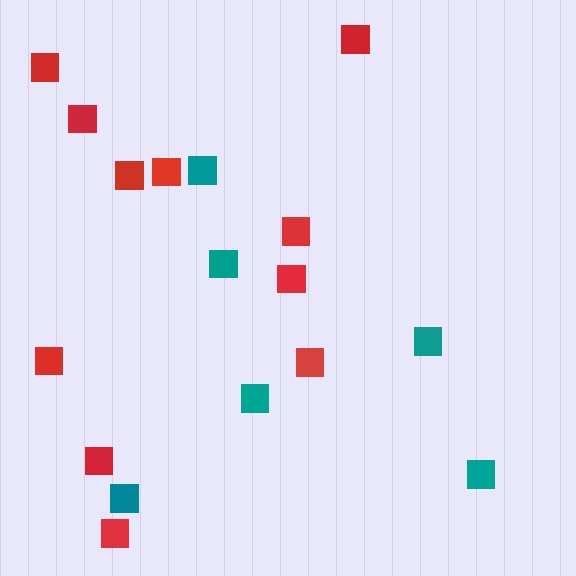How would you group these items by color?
There are 2 groups: one group of red squares (11) and one group of teal squares (6).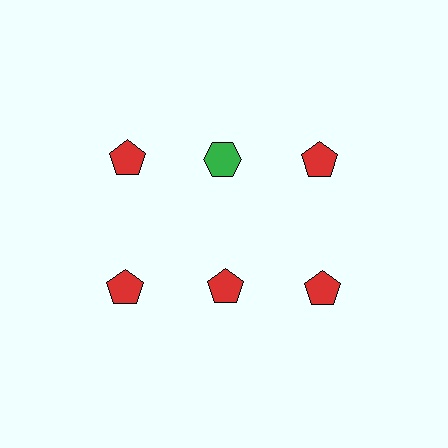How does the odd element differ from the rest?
It differs in both color (green instead of red) and shape (hexagon instead of pentagon).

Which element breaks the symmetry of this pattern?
The green hexagon in the top row, second from left column breaks the symmetry. All other shapes are red pentagons.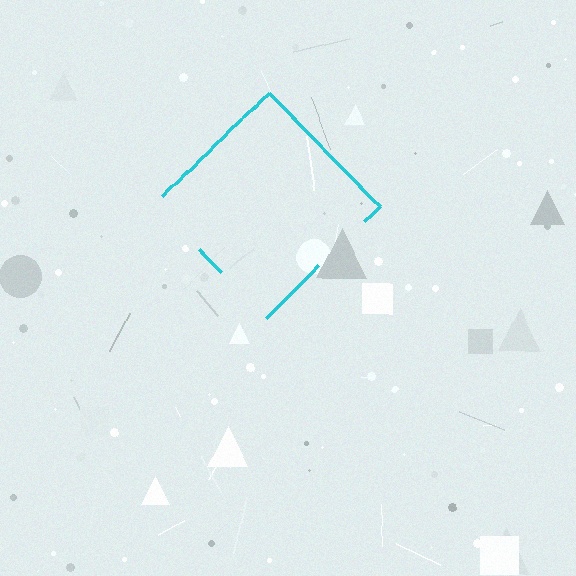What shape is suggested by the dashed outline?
The dashed outline suggests a diamond.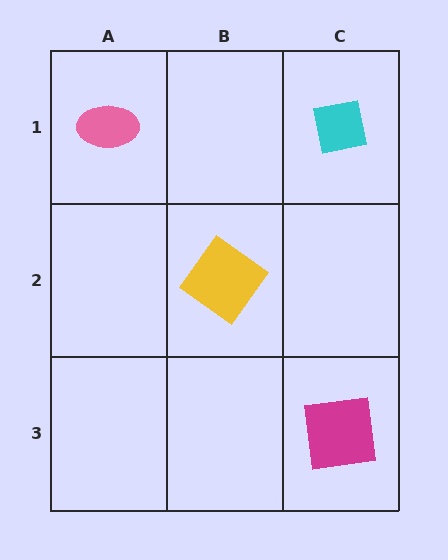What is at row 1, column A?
A pink ellipse.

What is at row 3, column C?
A magenta square.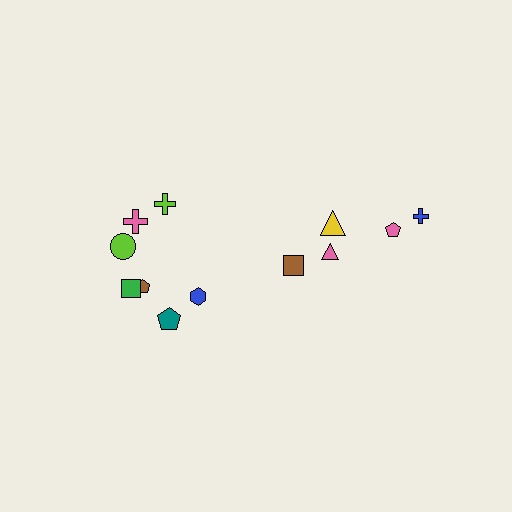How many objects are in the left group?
There are 7 objects.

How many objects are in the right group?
There are 5 objects.